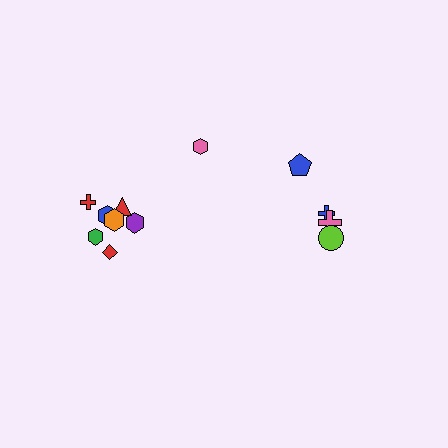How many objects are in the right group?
There are 4 objects.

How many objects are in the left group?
There are 8 objects.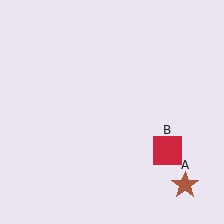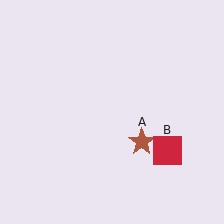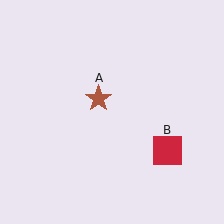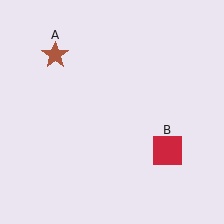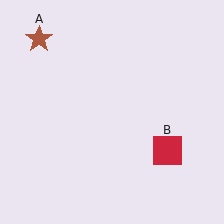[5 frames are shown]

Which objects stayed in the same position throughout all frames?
Red square (object B) remained stationary.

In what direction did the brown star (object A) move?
The brown star (object A) moved up and to the left.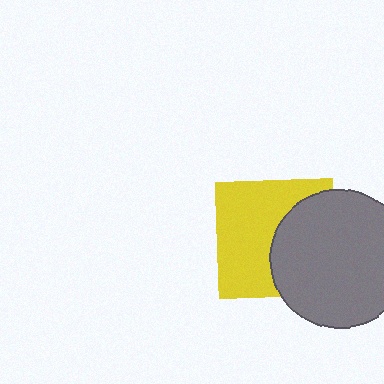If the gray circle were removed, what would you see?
You would see the complete yellow square.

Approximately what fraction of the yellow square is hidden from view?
Roughly 43% of the yellow square is hidden behind the gray circle.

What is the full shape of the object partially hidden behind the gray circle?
The partially hidden object is a yellow square.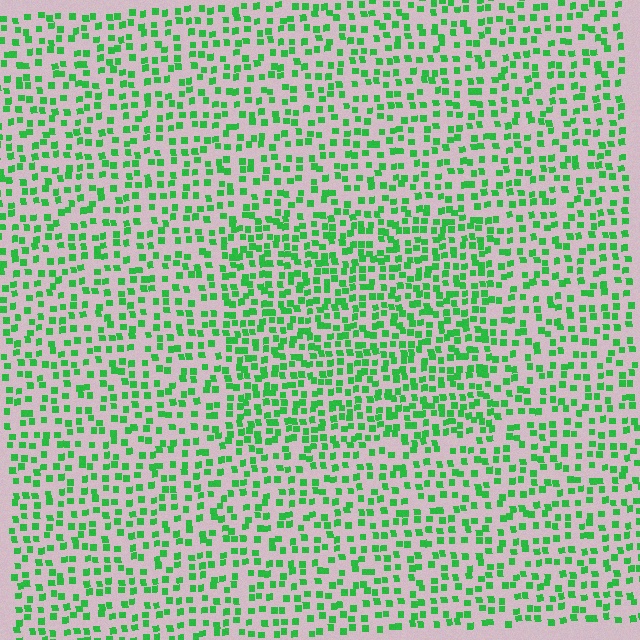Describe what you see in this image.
The image contains small green elements arranged at two different densities. A rectangle-shaped region is visible where the elements are more densely packed than the surrounding area.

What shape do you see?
I see a rectangle.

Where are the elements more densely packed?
The elements are more densely packed inside the rectangle boundary.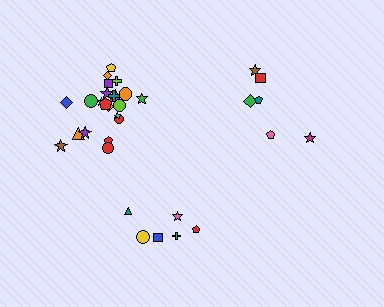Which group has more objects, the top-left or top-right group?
The top-left group.